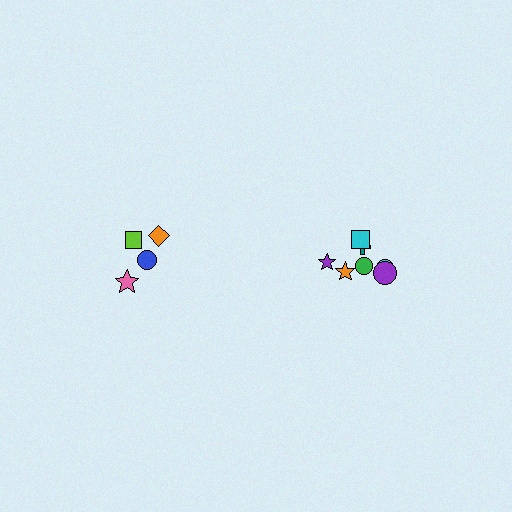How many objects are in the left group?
There are 4 objects.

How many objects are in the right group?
There are 7 objects.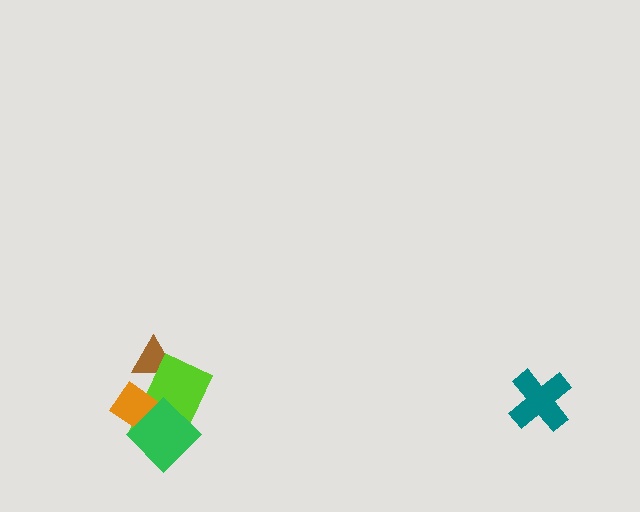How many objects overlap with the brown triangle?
1 object overlaps with the brown triangle.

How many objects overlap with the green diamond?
2 objects overlap with the green diamond.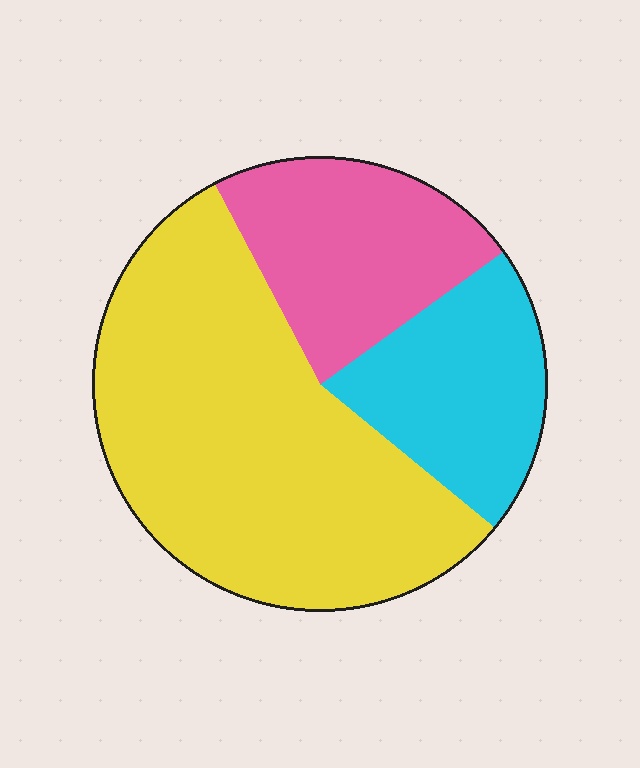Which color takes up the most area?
Yellow, at roughly 55%.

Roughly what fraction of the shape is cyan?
Cyan covers around 20% of the shape.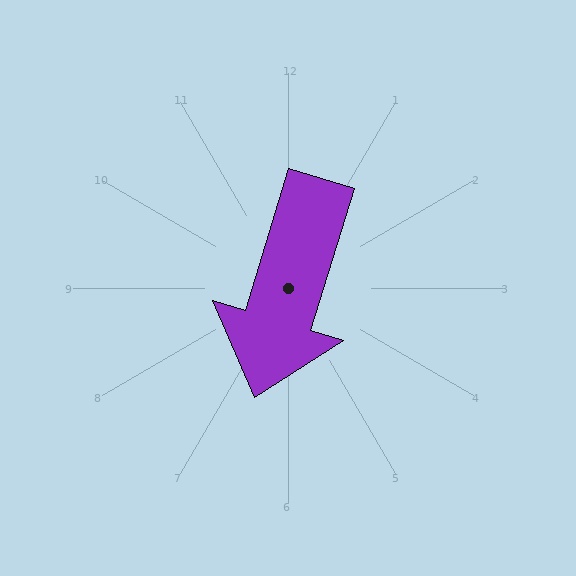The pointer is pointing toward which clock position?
Roughly 7 o'clock.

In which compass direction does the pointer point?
South.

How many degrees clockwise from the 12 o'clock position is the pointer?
Approximately 197 degrees.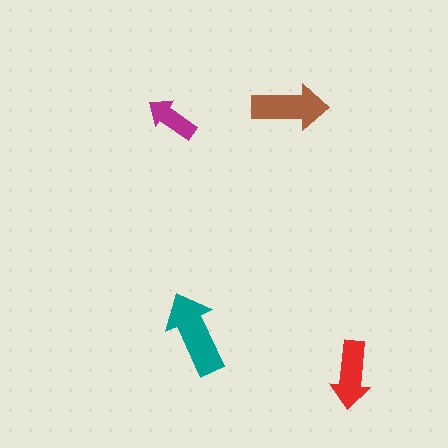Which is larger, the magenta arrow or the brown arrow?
The brown one.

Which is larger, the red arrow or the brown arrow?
The brown one.